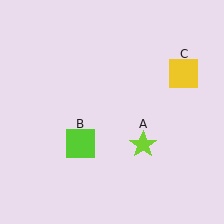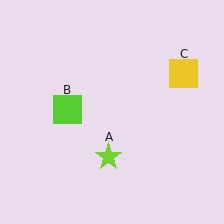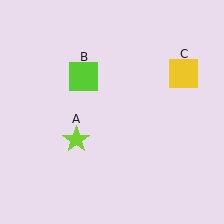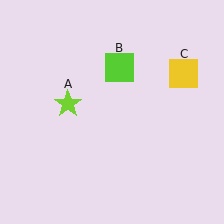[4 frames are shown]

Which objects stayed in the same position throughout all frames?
Yellow square (object C) remained stationary.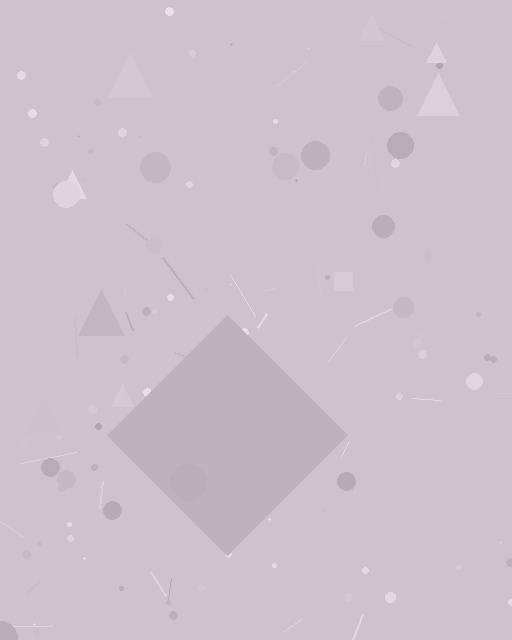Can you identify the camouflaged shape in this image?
The camouflaged shape is a diamond.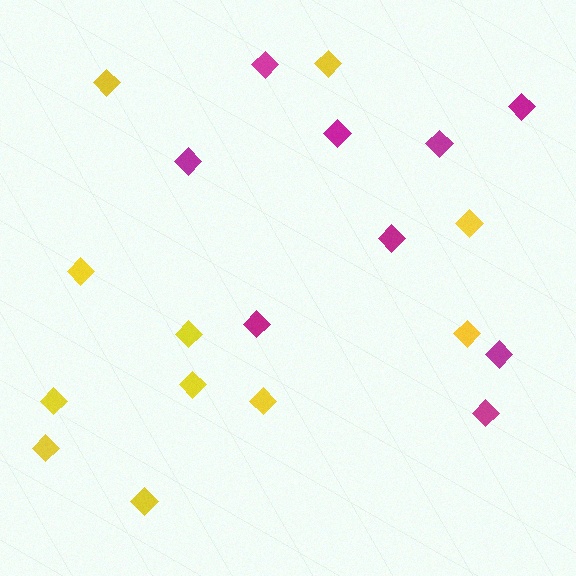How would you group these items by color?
There are 2 groups: one group of yellow diamonds (11) and one group of magenta diamonds (9).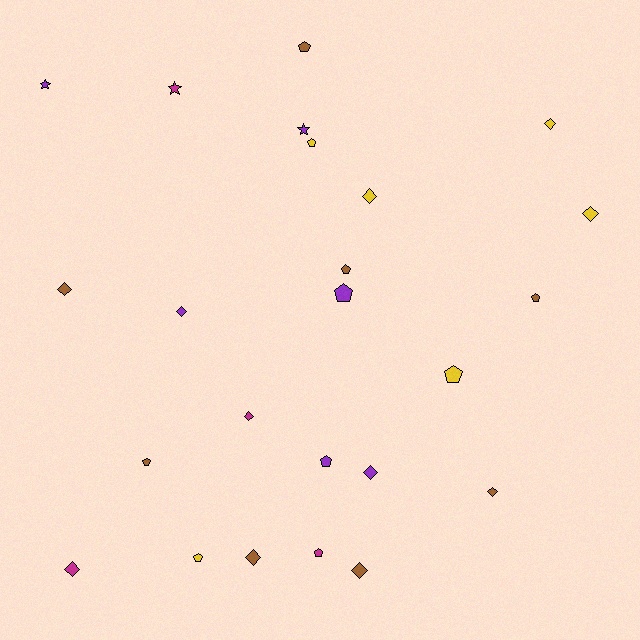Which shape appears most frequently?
Diamond, with 11 objects.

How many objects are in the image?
There are 24 objects.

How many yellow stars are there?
There are no yellow stars.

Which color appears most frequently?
Brown, with 8 objects.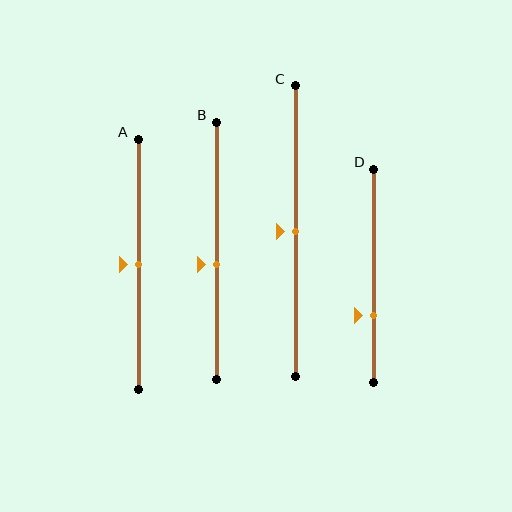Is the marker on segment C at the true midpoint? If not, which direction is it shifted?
Yes, the marker on segment C is at the true midpoint.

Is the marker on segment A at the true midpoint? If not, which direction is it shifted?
Yes, the marker on segment A is at the true midpoint.